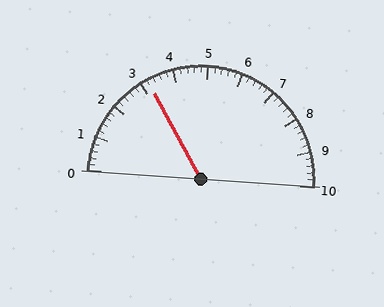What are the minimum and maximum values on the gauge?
The gauge ranges from 0 to 10.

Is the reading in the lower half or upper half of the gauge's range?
The reading is in the lower half of the range (0 to 10).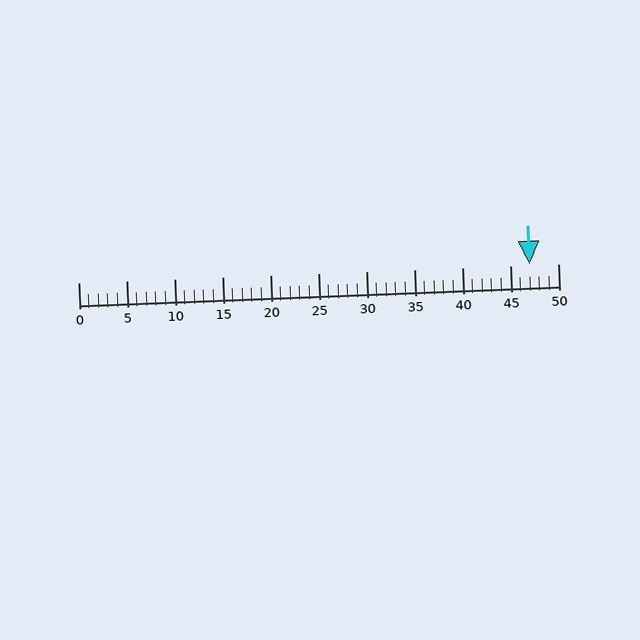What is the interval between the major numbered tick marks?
The major tick marks are spaced 5 units apart.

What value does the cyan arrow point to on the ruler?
The cyan arrow points to approximately 47.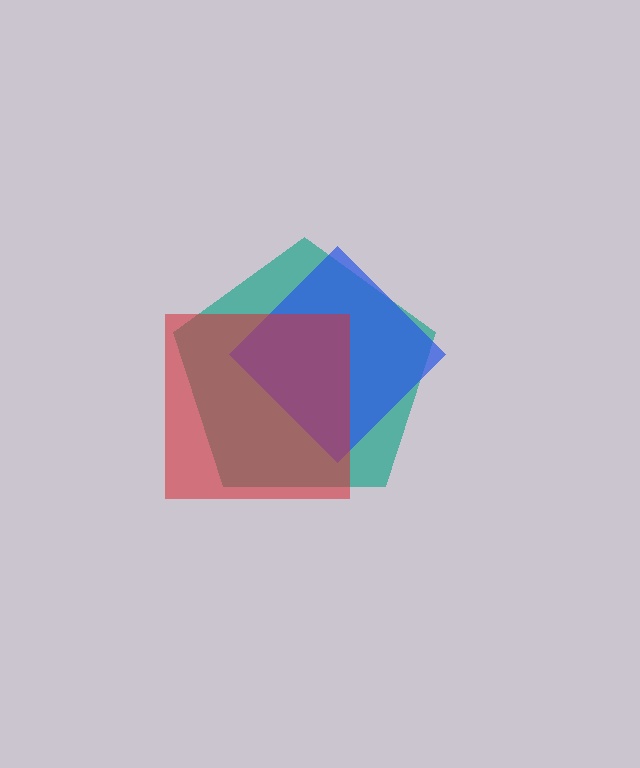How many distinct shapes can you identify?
There are 3 distinct shapes: a teal pentagon, a blue diamond, a red square.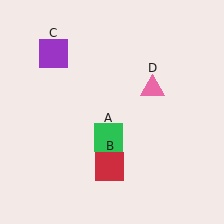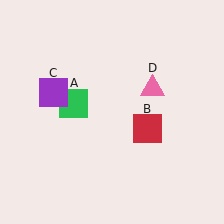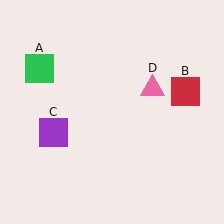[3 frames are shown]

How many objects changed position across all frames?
3 objects changed position: green square (object A), red square (object B), purple square (object C).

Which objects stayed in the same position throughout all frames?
Pink triangle (object D) remained stationary.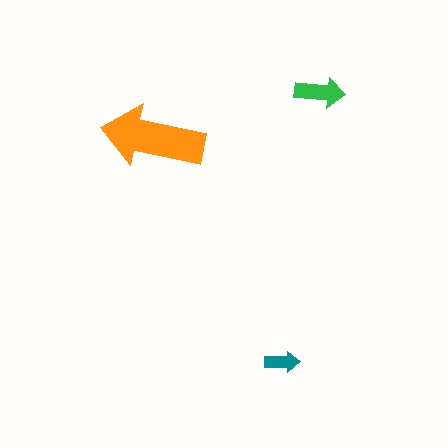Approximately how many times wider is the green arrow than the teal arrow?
About 1.5 times wider.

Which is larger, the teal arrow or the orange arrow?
The orange one.